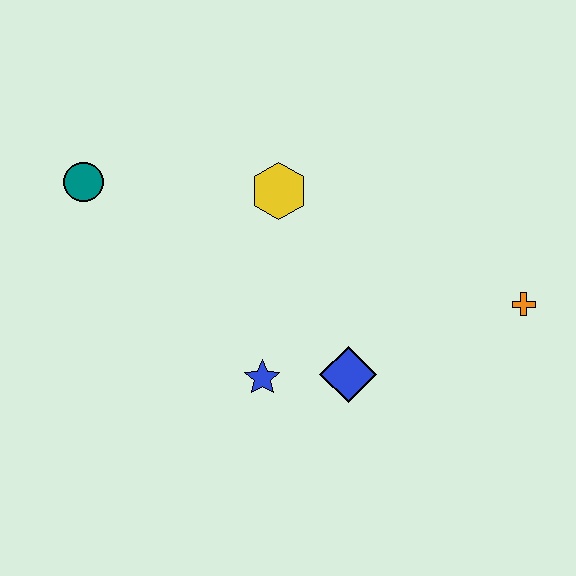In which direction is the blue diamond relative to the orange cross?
The blue diamond is to the left of the orange cross.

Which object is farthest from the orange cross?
The teal circle is farthest from the orange cross.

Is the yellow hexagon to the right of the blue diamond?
No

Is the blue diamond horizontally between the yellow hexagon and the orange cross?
Yes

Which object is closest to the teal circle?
The yellow hexagon is closest to the teal circle.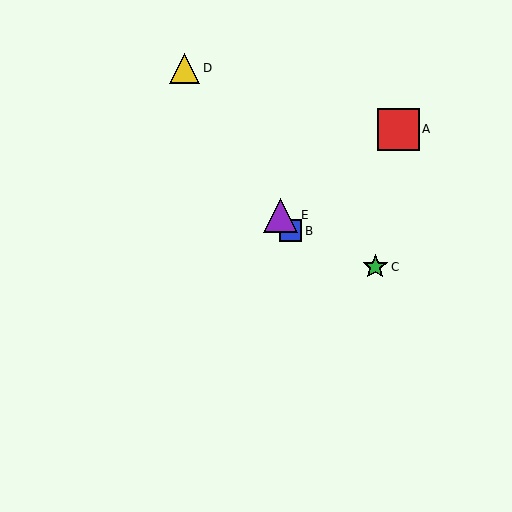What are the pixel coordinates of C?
Object C is at (375, 267).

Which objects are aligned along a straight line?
Objects B, D, E are aligned along a straight line.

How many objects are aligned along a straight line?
3 objects (B, D, E) are aligned along a straight line.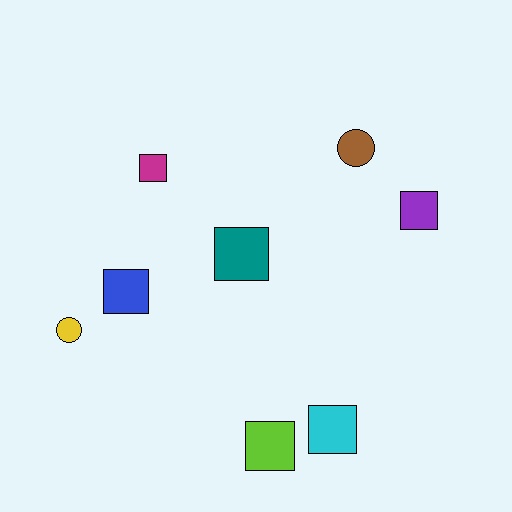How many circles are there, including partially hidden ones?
There are 2 circles.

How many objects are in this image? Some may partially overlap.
There are 8 objects.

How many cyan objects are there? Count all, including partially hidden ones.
There is 1 cyan object.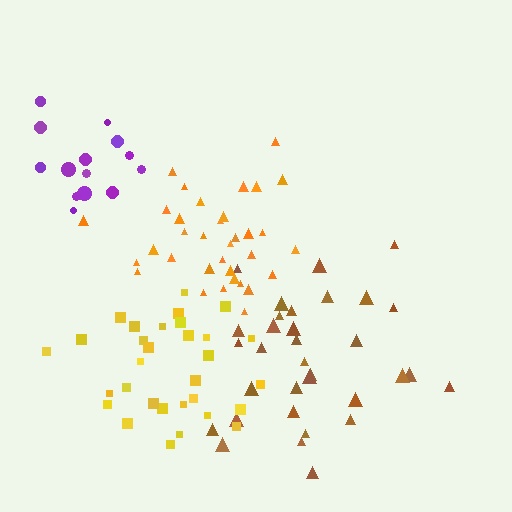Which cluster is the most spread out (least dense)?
Brown.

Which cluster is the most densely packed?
Orange.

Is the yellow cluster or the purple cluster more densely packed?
Purple.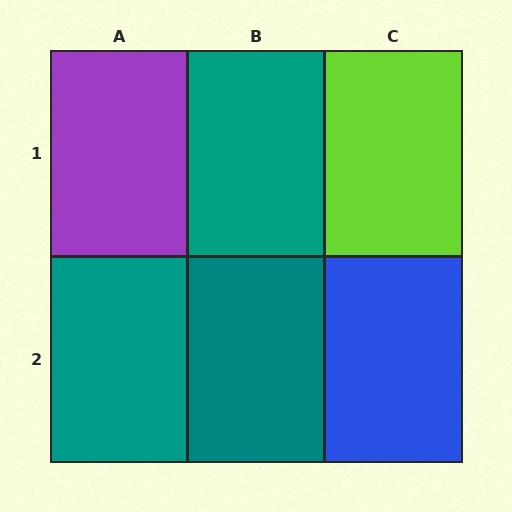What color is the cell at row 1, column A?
Purple.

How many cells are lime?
1 cell is lime.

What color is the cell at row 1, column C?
Lime.